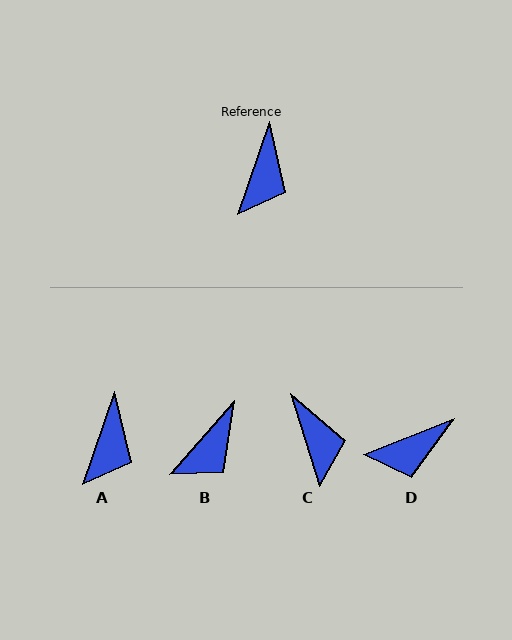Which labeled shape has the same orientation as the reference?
A.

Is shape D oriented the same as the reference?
No, it is off by about 49 degrees.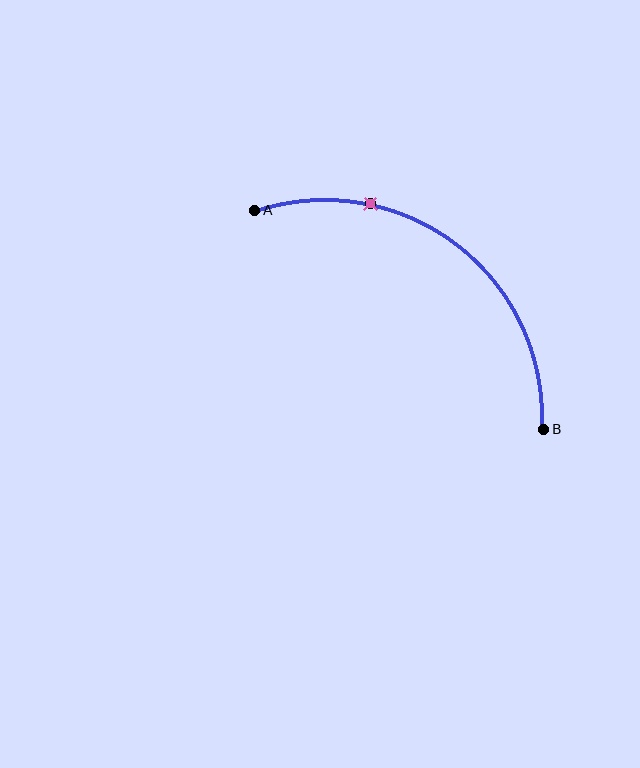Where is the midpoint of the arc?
The arc midpoint is the point on the curve farthest from the straight line joining A and B. It sits above and to the right of that line.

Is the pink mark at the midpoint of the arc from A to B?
No. The pink mark lies on the arc but is closer to endpoint A. The arc midpoint would be at the point on the curve equidistant along the arc from both A and B.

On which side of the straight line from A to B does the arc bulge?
The arc bulges above and to the right of the straight line connecting A and B.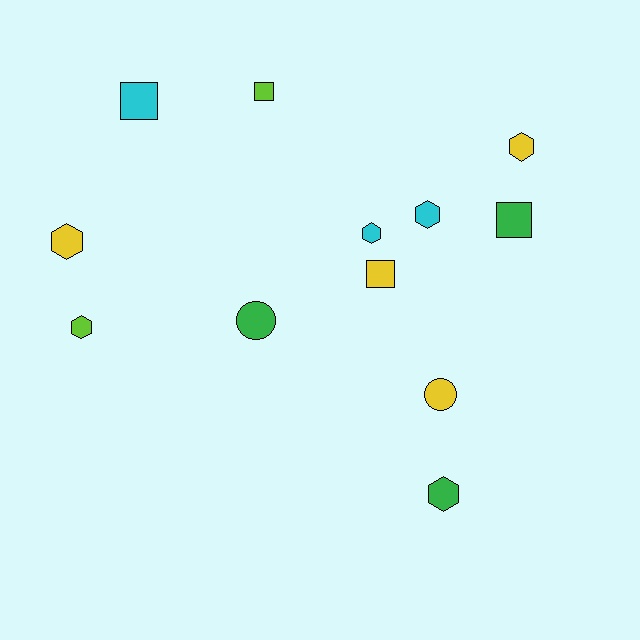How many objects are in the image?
There are 12 objects.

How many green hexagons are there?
There is 1 green hexagon.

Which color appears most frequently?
Yellow, with 4 objects.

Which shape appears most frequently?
Hexagon, with 6 objects.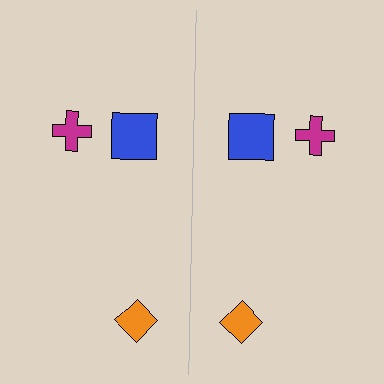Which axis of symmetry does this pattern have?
The pattern has a vertical axis of symmetry running through the center of the image.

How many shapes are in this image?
There are 6 shapes in this image.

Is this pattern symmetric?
Yes, this pattern has bilateral (reflection) symmetry.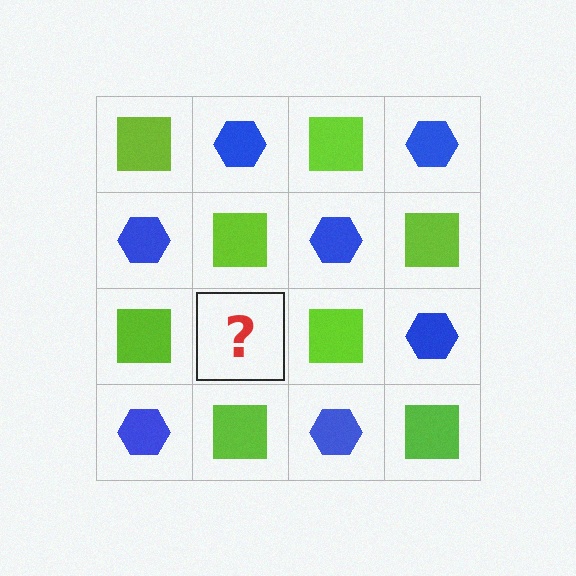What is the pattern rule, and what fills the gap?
The rule is that it alternates lime square and blue hexagon in a checkerboard pattern. The gap should be filled with a blue hexagon.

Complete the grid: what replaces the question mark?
The question mark should be replaced with a blue hexagon.